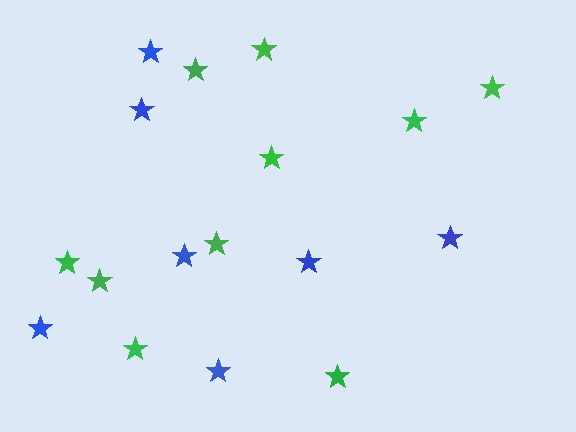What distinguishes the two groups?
There are 2 groups: one group of blue stars (7) and one group of green stars (10).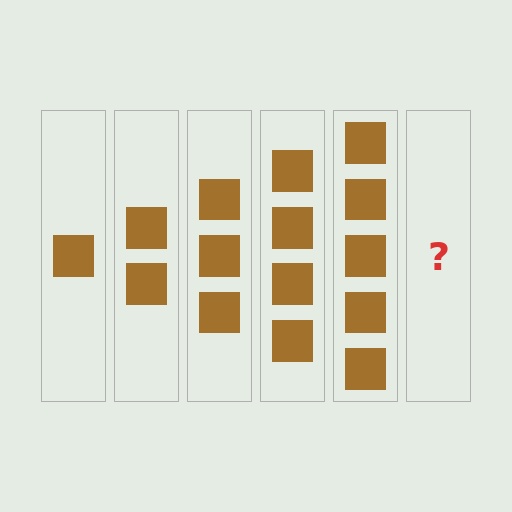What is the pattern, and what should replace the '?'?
The pattern is that each step adds one more square. The '?' should be 6 squares.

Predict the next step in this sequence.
The next step is 6 squares.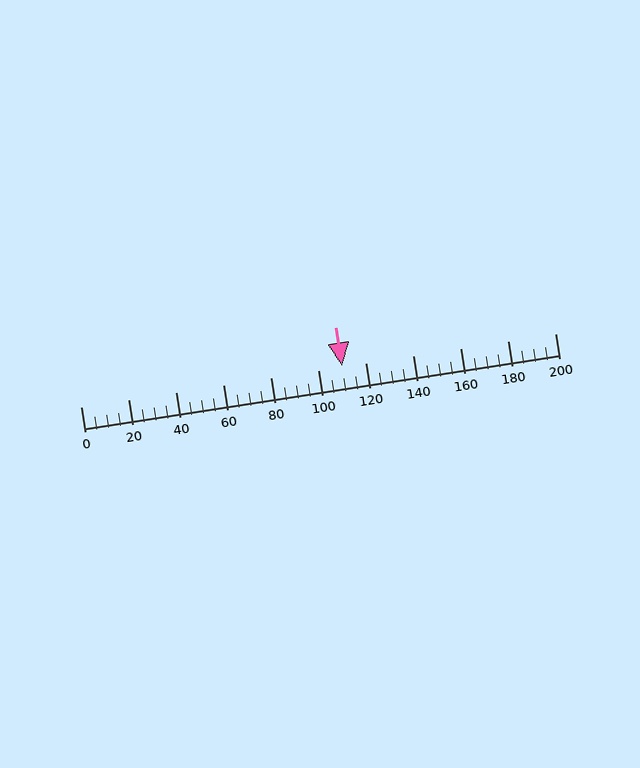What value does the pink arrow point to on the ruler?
The pink arrow points to approximately 110.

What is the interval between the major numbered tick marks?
The major tick marks are spaced 20 units apart.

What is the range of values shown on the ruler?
The ruler shows values from 0 to 200.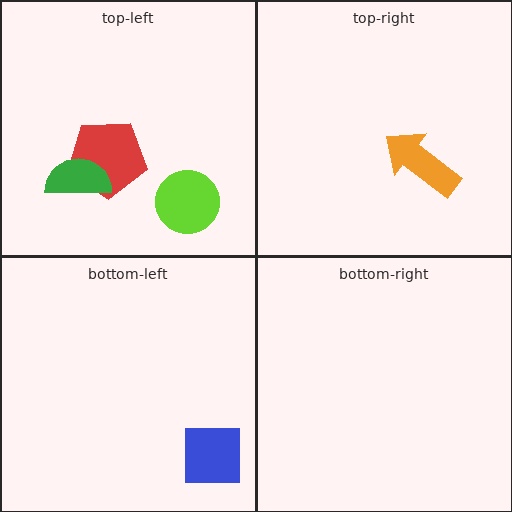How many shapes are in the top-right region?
1.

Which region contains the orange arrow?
The top-right region.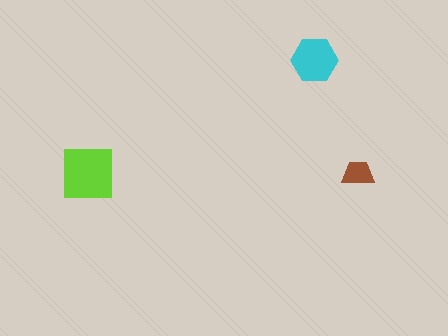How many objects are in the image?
There are 3 objects in the image.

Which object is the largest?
The lime square.